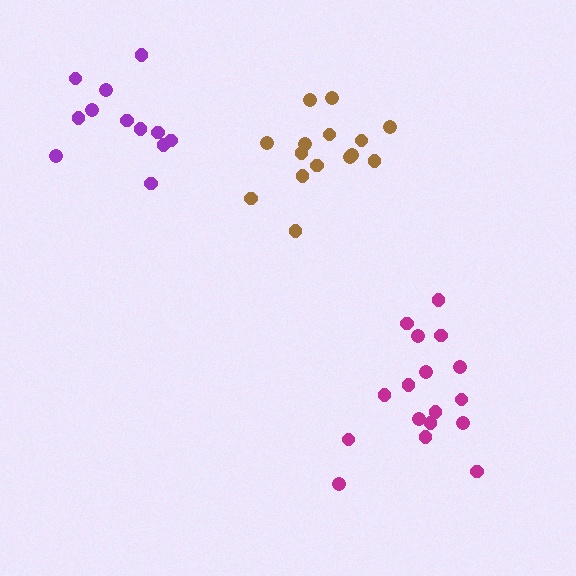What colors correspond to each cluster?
The clusters are colored: brown, magenta, purple.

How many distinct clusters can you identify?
There are 3 distinct clusters.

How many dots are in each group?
Group 1: 15 dots, Group 2: 17 dots, Group 3: 12 dots (44 total).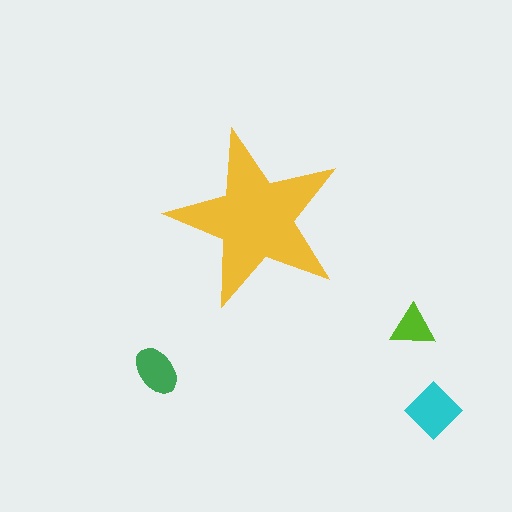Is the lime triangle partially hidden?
No, the lime triangle is fully visible.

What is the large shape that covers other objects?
A yellow star.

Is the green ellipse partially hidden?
No, the green ellipse is fully visible.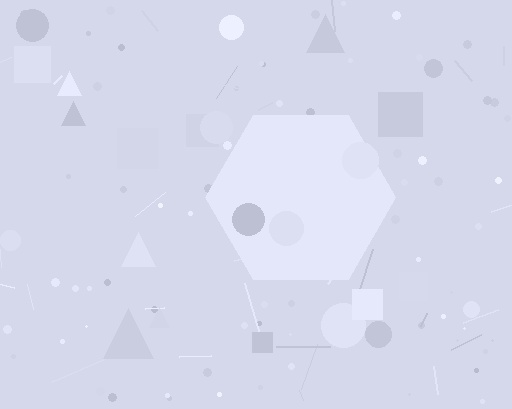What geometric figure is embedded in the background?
A hexagon is embedded in the background.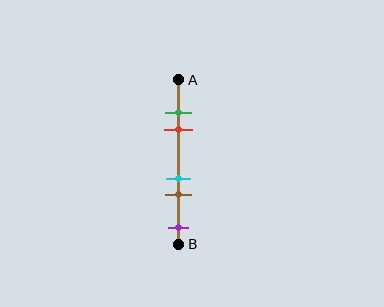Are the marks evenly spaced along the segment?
No, the marks are not evenly spaced.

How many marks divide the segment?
There are 5 marks dividing the segment.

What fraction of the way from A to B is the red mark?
The red mark is approximately 30% (0.3) of the way from A to B.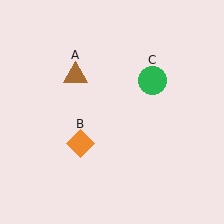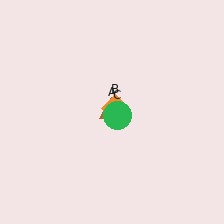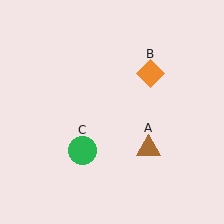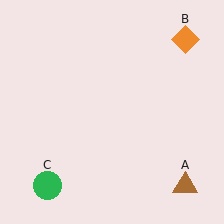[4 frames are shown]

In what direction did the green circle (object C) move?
The green circle (object C) moved down and to the left.